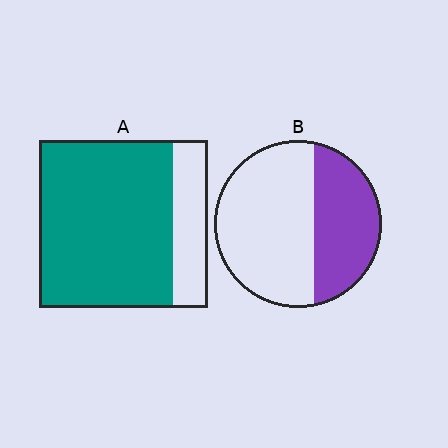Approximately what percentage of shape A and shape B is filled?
A is approximately 80% and B is approximately 40%.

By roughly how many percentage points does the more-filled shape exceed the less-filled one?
By roughly 40 percentage points (A over B).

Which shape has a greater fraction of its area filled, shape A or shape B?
Shape A.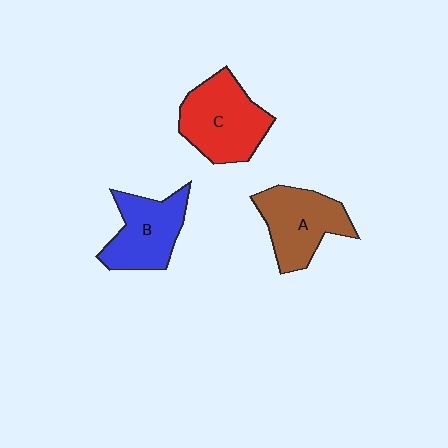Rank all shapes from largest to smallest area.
From largest to smallest: C (red), A (brown), B (blue).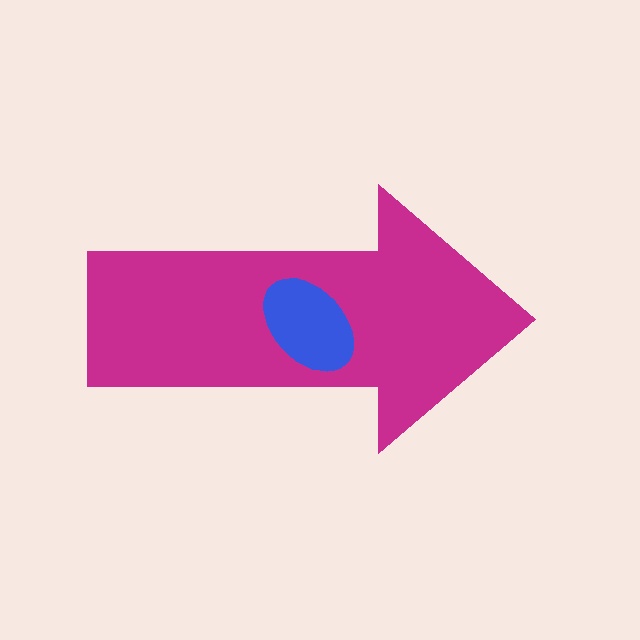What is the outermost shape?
The magenta arrow.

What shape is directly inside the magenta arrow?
The blue ellipse.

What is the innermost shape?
The blue ellipse.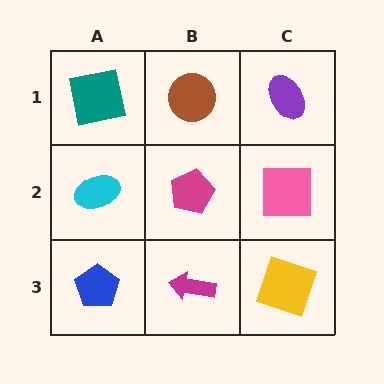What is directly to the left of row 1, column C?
A brown circle.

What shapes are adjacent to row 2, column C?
A purple ellipse (row 1, column C), a yellow square (row 3, column C), a magenta pentagon (row 2, column B).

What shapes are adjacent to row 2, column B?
A brown circle (row 1, column B), a magenta arrow (row 3, column B), a cyan ellipse (row 2, column A), a pink square (row 2, column C).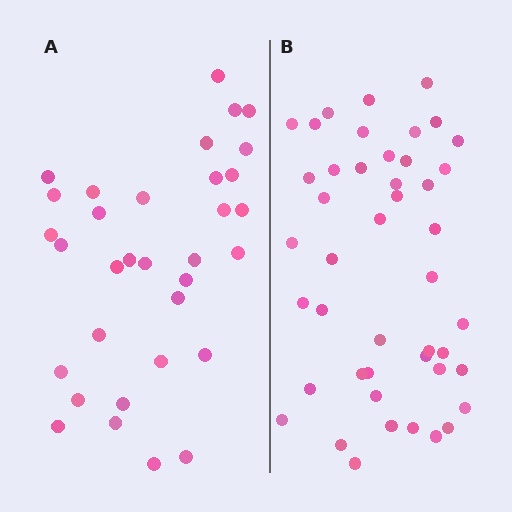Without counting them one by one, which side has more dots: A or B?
Region B (the right region) has more dots.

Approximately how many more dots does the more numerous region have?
Region B has roughly 12 or so more dots than region A.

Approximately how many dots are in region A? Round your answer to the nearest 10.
About 30 dots. (The exact count is 33, which rounds to 30.)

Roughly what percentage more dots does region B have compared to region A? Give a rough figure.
About 35% more.